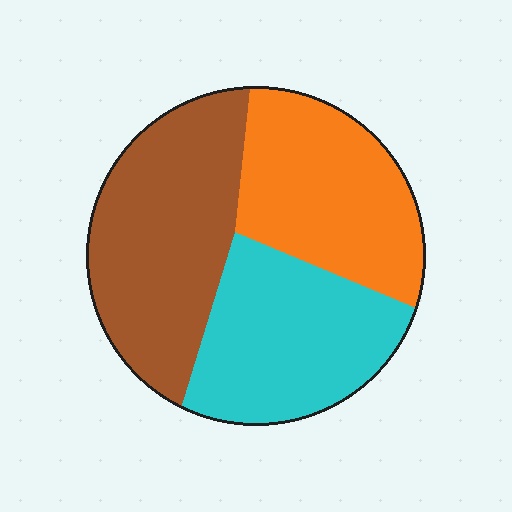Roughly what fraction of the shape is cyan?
Cyan covers around 30% of the shape.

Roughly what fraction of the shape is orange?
Orange covers around 30% of the shape.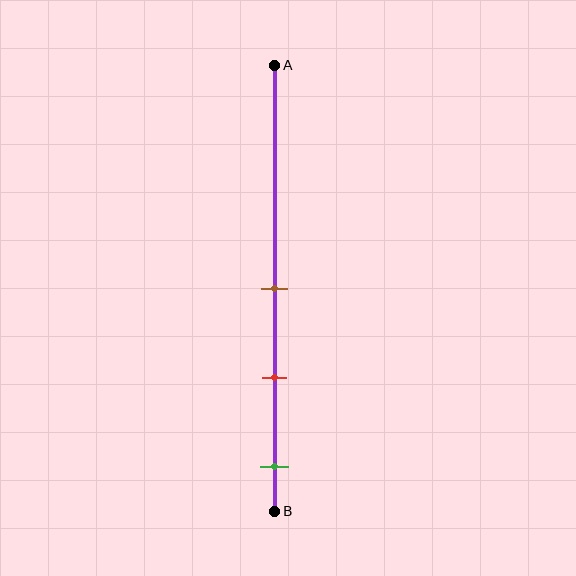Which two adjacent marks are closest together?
The brown and red marks are the closest adjacent pair.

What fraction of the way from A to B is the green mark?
The green mark is approximately 90% (0.9) of the way from A to B.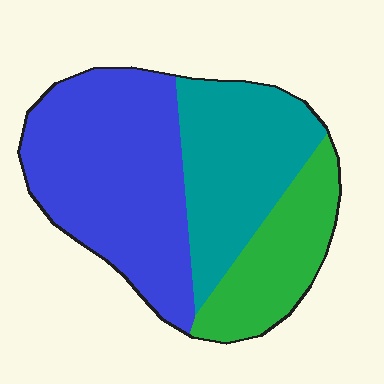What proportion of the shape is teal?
Teal takes up about one third (1/3) of the shape.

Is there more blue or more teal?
Blue.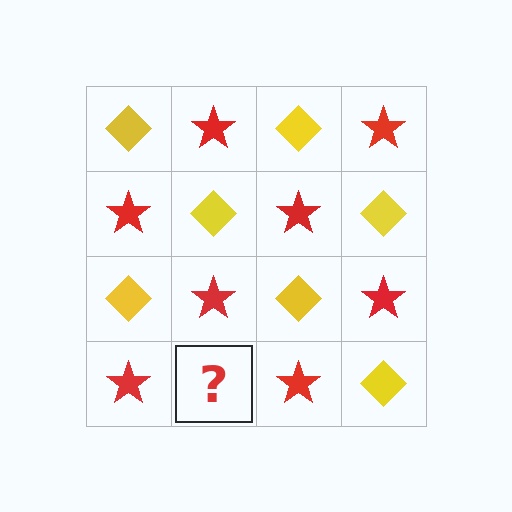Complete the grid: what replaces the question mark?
The question mark should be replaced with a yellow diamond.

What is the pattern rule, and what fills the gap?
The rule is that it alternates yellow diamond and red star in a checkerboard pattern. The gap should be filled with a yellow diamond.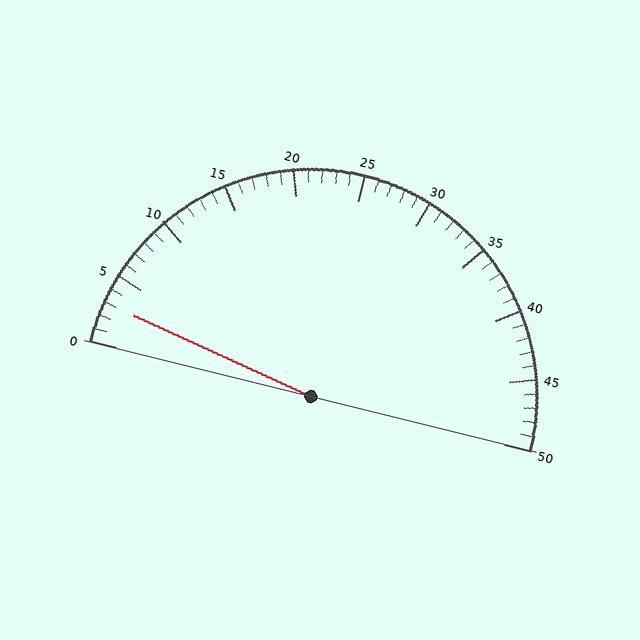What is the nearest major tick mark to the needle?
The nearest major tick mark is 5.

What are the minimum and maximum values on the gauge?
The gauge ranges from 0 to 50.